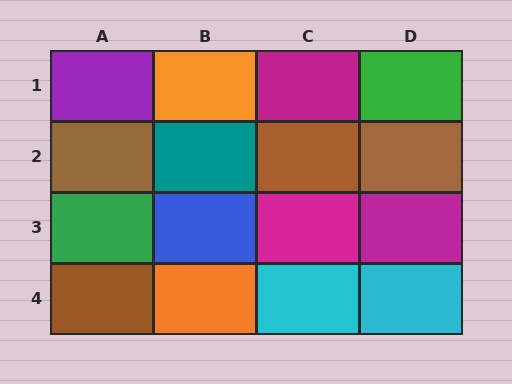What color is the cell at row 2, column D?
Brown.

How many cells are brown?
4 cells are brown.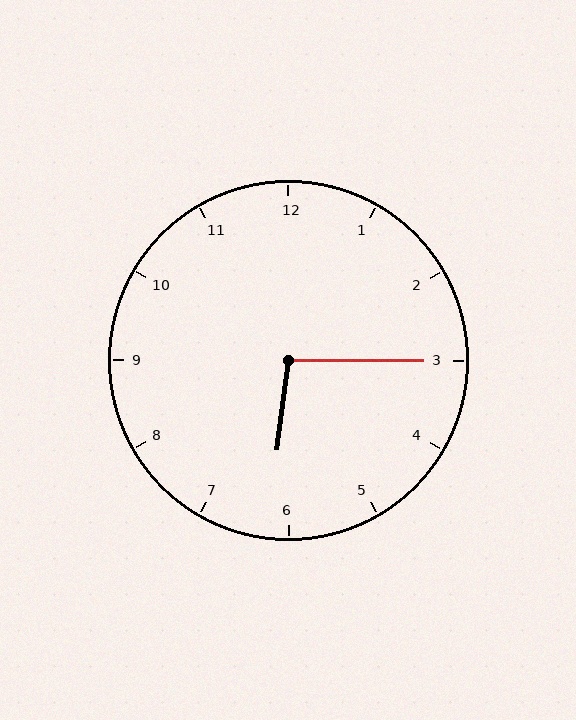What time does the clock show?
6:15.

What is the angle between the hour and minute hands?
Approximately 98 degrees.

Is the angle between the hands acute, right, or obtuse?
It is obtuse.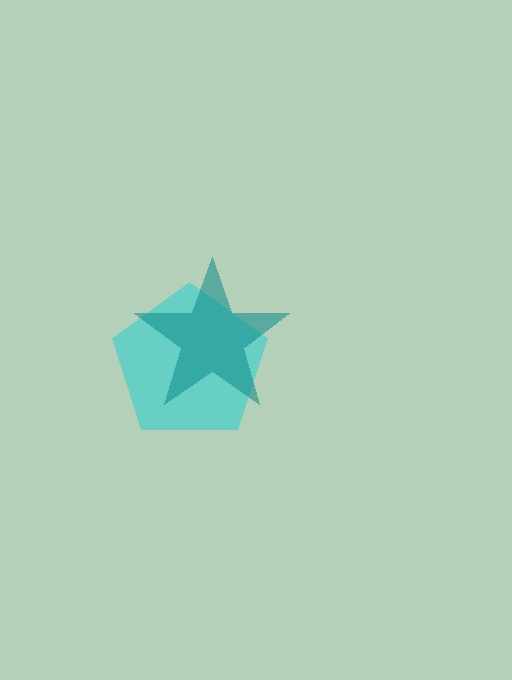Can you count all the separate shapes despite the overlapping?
Yes, there are 2 separate shapes.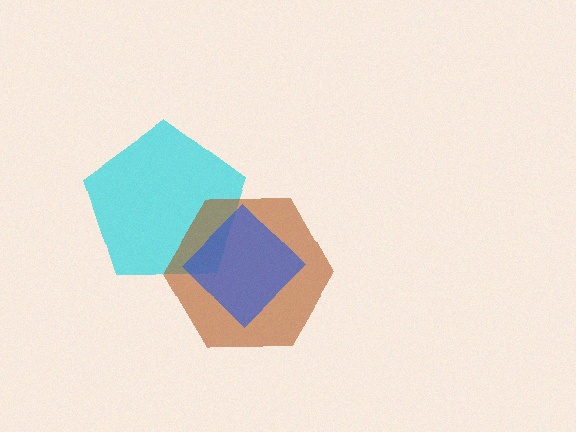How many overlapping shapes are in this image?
There are 3 overlapping shapes in the image.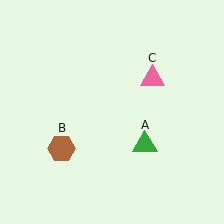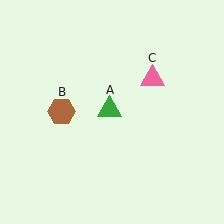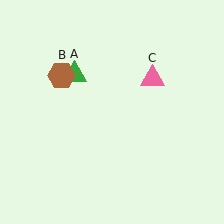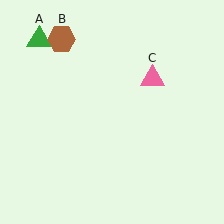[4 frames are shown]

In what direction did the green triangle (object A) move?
The green triangle (object A) moved up and to the left.